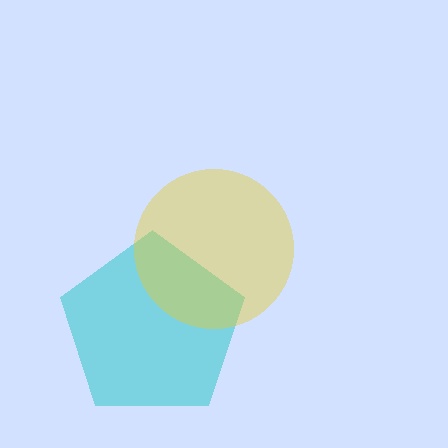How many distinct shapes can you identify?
There are 2 distinct shapes: a cyan pentagon, a yellow circle.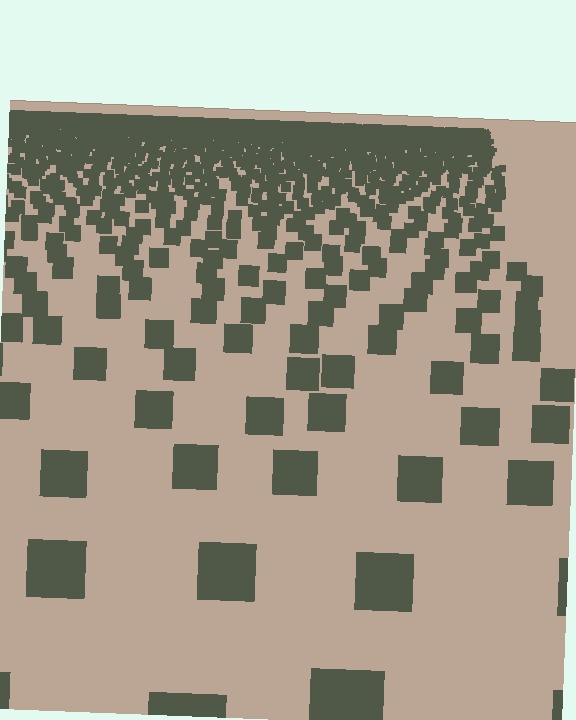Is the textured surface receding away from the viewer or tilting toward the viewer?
The surface is receding away from the viewer. Texture elements get smaller and denser toward the top.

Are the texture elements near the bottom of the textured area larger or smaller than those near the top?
Larger. Near the bottom, elements are closer to the viewer and appear at a bigger on-screen size.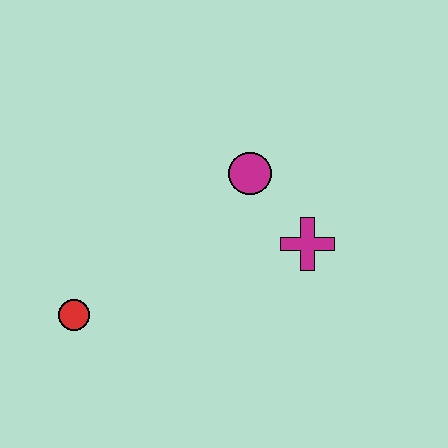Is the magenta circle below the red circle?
No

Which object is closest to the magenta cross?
The magenta circle is closest to the magenta cross.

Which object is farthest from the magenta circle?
The red circle is farthest from the magenta circle.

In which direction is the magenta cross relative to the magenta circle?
The magenta cross is below the magenta circle.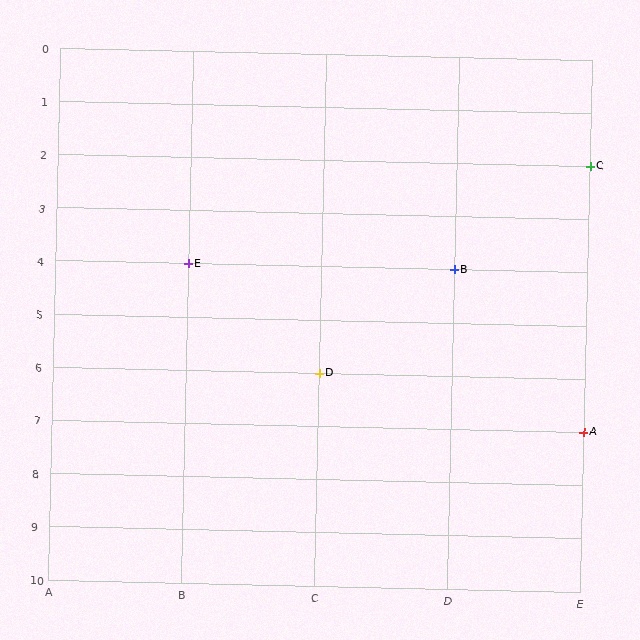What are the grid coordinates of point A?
Point A is at grid coordinates (E, 7).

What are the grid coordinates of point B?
Point B is at grid coordinates (D, 4).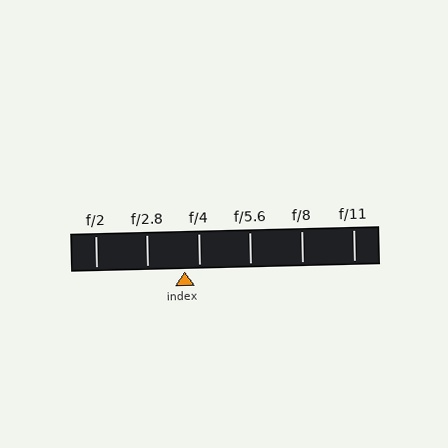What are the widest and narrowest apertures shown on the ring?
The widest aperture shown is f/2 and the narrowest is f/11.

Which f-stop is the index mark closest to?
The index mark is closest to f/4.